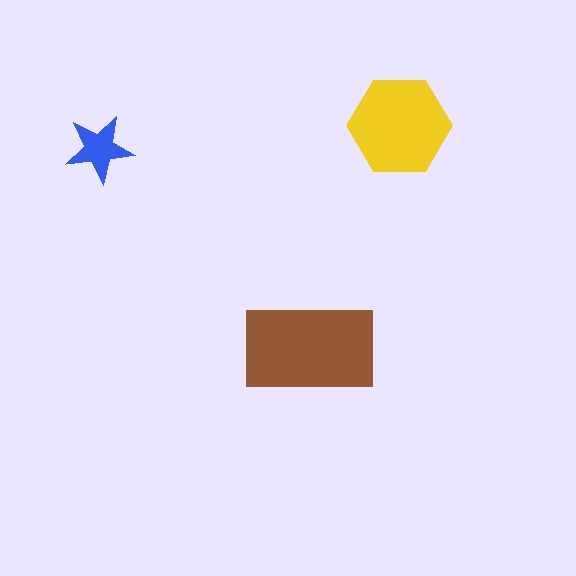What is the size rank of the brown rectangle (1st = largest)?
1st.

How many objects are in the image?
There are 3 objects in the image.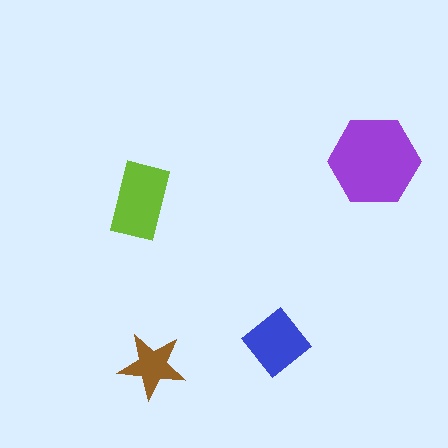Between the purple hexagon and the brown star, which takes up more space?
The purple hexagon.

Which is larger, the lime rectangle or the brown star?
The lime rectangle.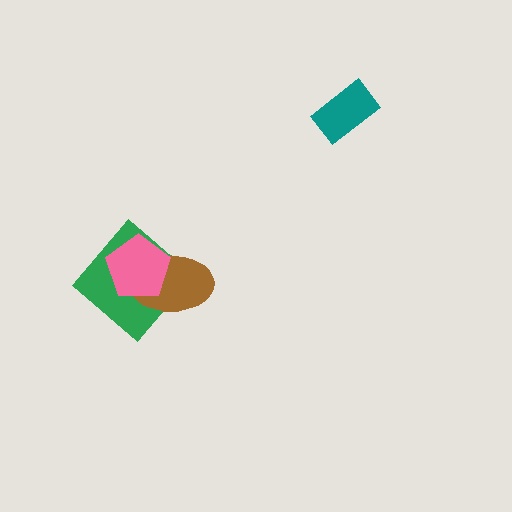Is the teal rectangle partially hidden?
No, no other shape covers it.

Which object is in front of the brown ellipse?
The pink pentagon is in front of the brown ellipse.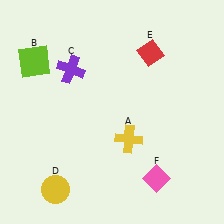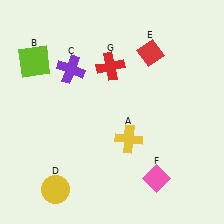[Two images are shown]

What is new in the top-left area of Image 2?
A red cross (G) was added in the top-left area of Image 2.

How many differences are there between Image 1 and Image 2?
There is 1 difference between the two images.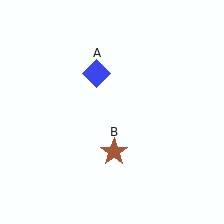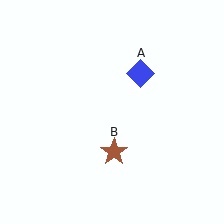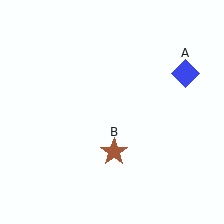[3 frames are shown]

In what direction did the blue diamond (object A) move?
The blue diamond (object A) moved right.